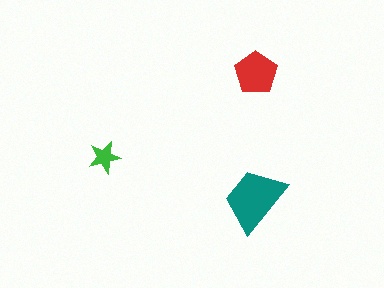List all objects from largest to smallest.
The teal trapezoid, the red pentagon, the green star.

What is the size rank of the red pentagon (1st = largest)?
2nd.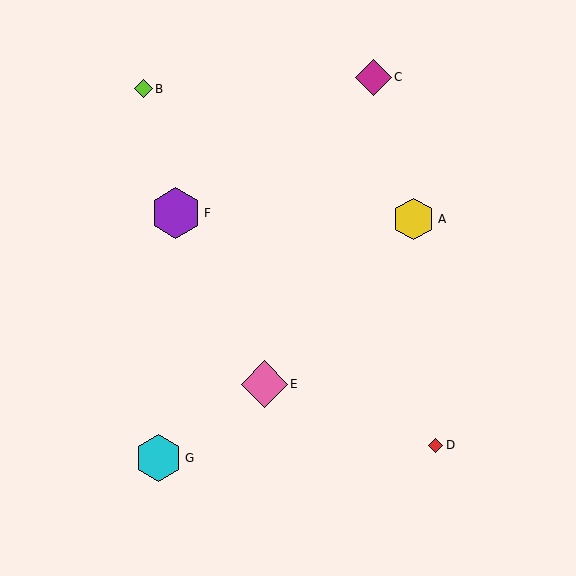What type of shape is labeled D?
Shape D is a red diamond.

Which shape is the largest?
The purple hexagon (labeled F) is the largest.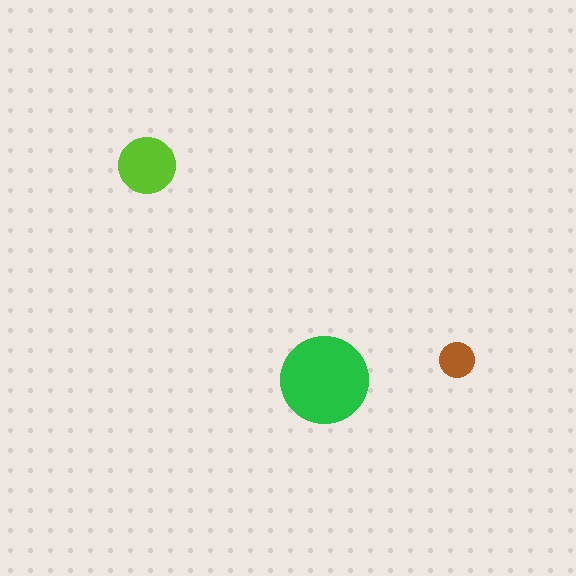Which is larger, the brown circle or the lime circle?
The lime one.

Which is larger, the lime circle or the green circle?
The green one.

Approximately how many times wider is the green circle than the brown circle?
About 2.5 times wider.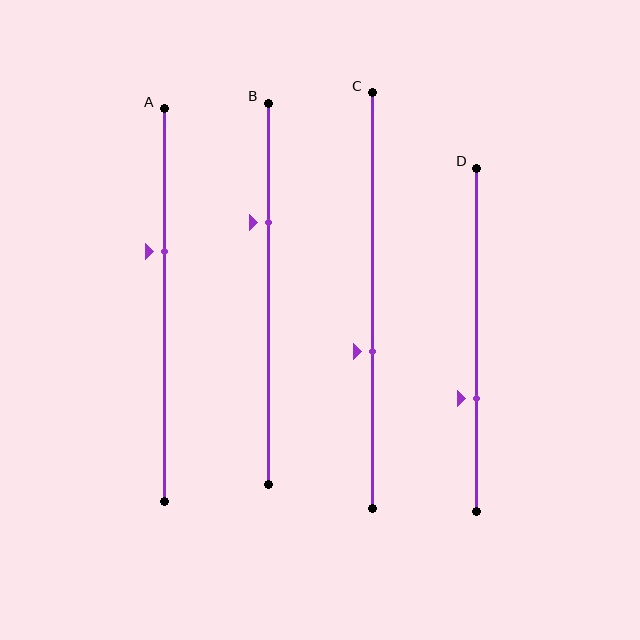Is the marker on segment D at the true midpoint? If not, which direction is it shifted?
No, the marker on segment D is shifted downward by about 17% of the segment length.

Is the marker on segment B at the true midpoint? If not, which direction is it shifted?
No, the marker on segment B is shifted upward by about 19% of the segment length.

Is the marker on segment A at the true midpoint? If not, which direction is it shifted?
No, the marker on segment A is shifted upward by about 14% of the segment length.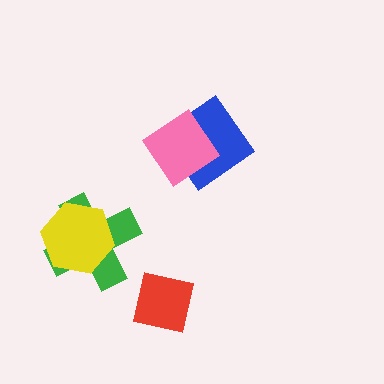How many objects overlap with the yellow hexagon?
1 object overlaps with the yellow hexagon.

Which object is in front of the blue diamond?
The pink diamond is in front of the blue diamond.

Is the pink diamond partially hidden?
No, no other shape covers it.